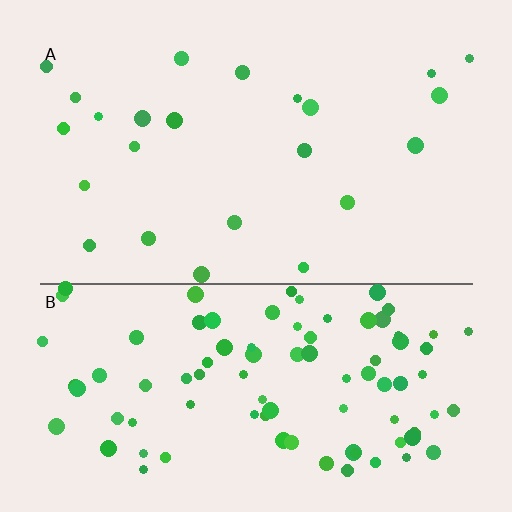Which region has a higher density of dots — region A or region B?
B (the bottom).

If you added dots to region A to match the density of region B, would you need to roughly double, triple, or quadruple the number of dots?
Approximately quadruple.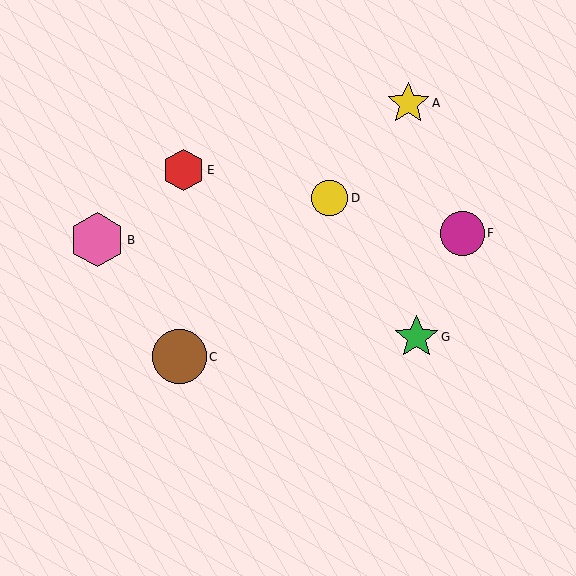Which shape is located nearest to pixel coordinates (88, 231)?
The pink hexagon (labeled B) at (97, 240) is nearest to that location.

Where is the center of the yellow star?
The center of the yellow star is at (408, 103).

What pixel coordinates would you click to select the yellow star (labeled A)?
Click at (408, 103) to select the yellow star A.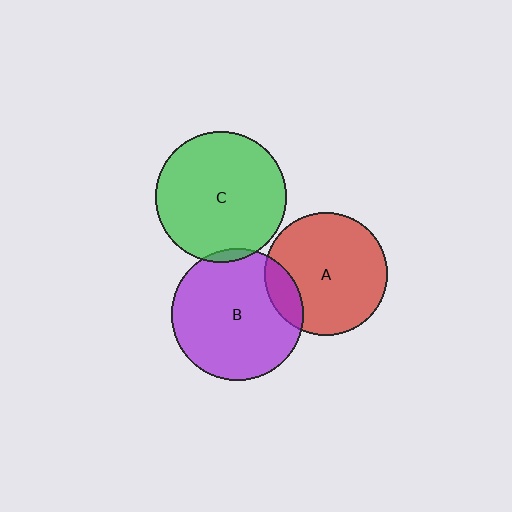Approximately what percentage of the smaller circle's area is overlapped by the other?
Approximately 15%.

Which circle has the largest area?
Circle B (purple).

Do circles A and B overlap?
Yes.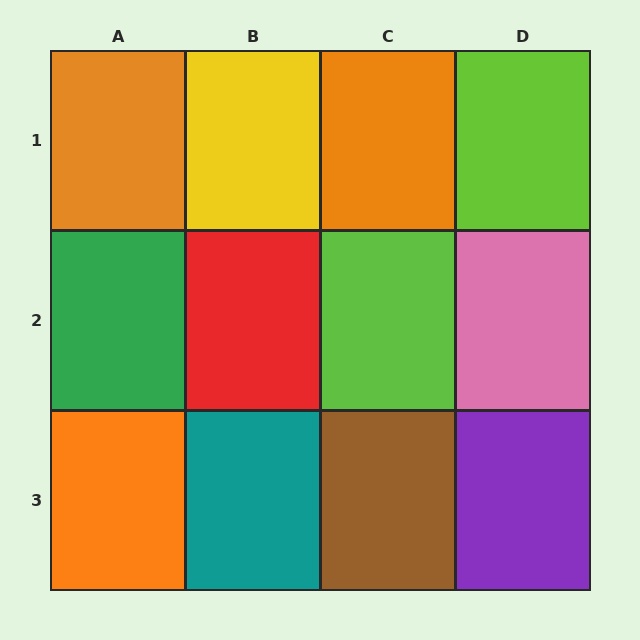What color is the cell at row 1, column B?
Yellow.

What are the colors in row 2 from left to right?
Green, red, lime, pink.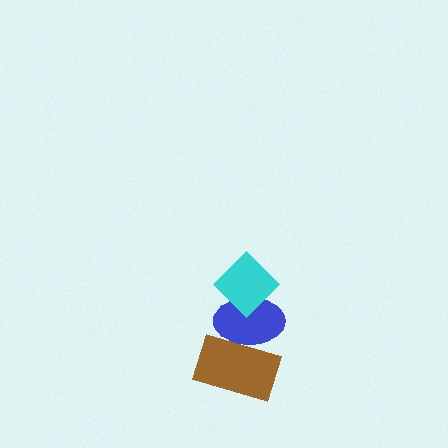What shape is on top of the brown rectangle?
The blue ellipse is on top of the brown rectangle.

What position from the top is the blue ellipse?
The blue ellipse is 2nd from the top.